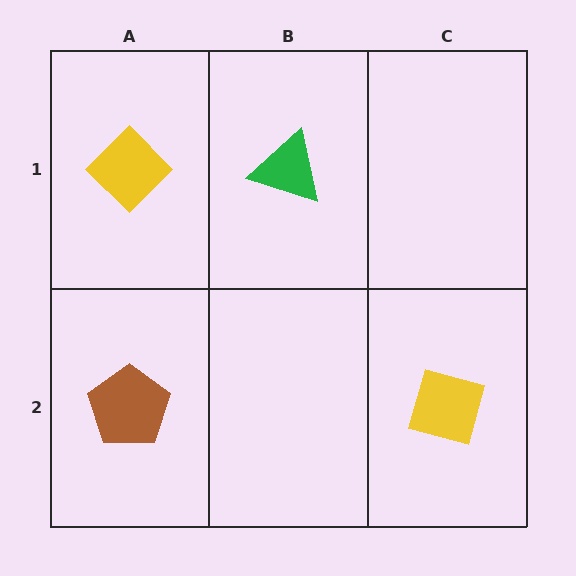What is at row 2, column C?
A yellow diamond.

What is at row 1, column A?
A yellow diamond.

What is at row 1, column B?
A green triangle.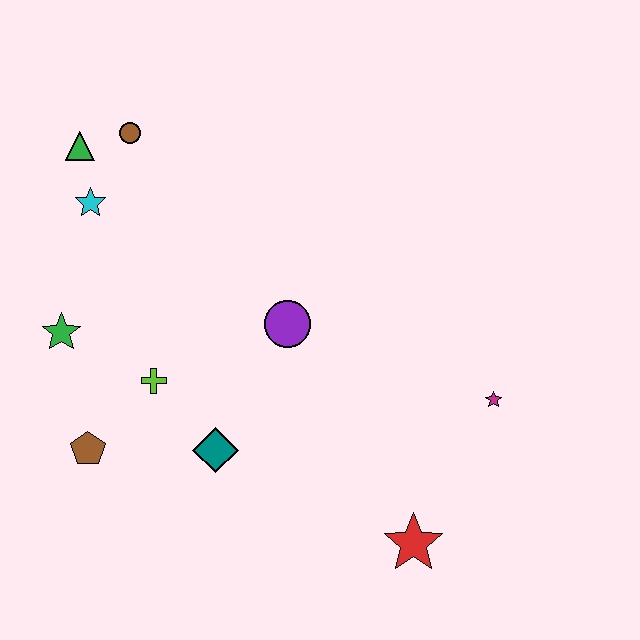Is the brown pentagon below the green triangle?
Yes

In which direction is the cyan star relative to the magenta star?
The cyan star is to the left of the magenta star.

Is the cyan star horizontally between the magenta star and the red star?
No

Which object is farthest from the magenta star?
The green triangle is farthest from the magenta star.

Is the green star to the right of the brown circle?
No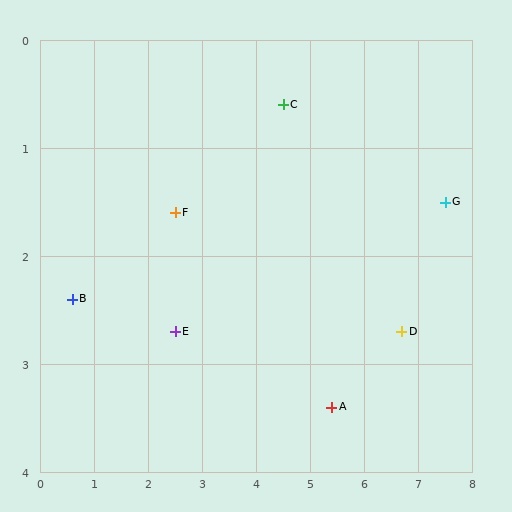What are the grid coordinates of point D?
Point D is at approximately (6.7, 2.7).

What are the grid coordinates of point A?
Point A is at approximately (5.4, 3.4).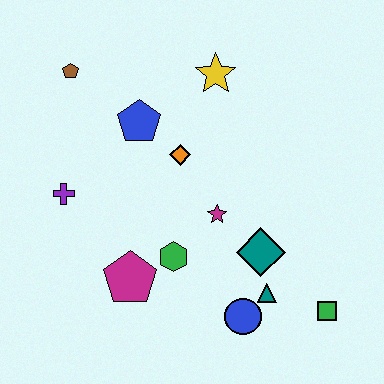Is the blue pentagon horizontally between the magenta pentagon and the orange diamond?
Yes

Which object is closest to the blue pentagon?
The orange diamond is closest to the blue pentagon.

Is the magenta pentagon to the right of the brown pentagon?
Yes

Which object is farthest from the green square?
The brown pentagon is farthest from the green square.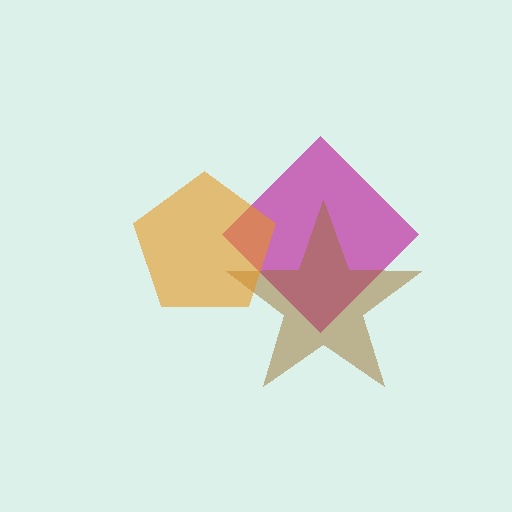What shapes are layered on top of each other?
The layered shapes are: a magenta diamond, a brown star, an orange pentagon.